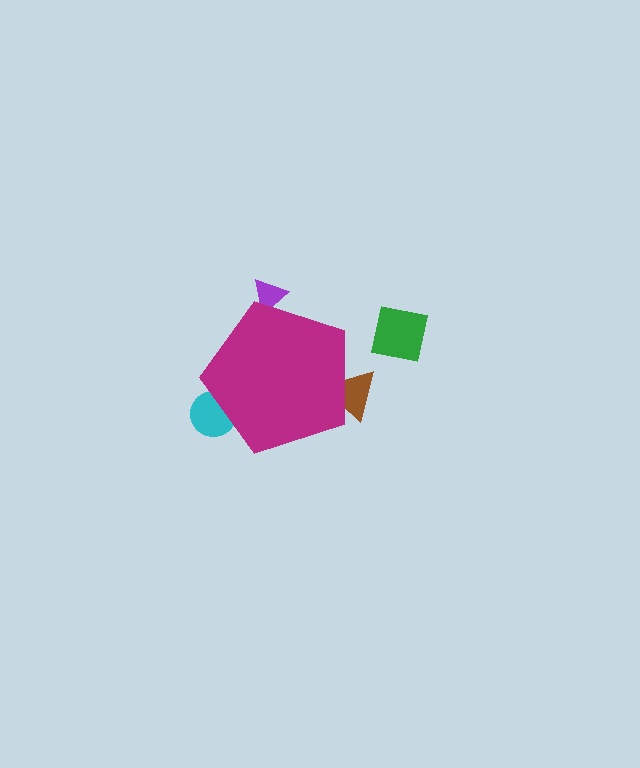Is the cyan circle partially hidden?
Yes, the cyan circle is partially hidden behind the magenta pentagon.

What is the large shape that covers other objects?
A magenta pentagon.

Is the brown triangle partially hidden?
Yes, the brown triangle is partially hidden behind the magenta pentagon.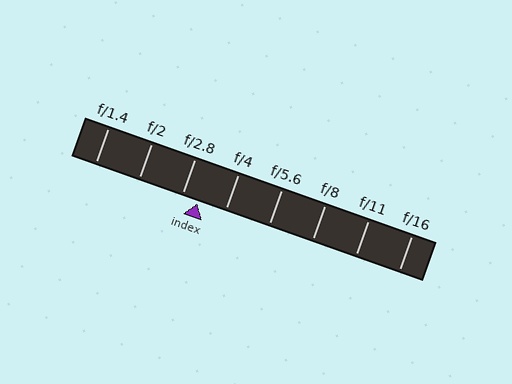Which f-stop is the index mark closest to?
The index mark is closest to f/2.8.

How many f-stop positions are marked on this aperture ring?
There are 8 f-stop positions marked.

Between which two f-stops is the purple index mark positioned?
The index mark is between f/2.8 and f/4.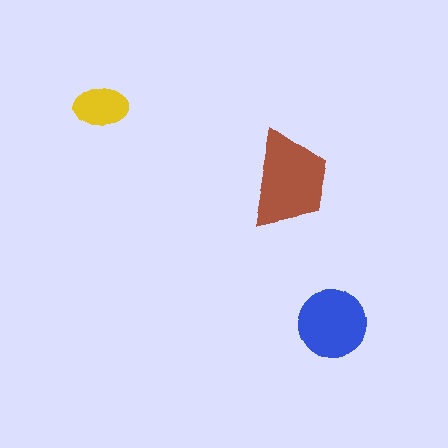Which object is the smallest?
The yellow ellipse.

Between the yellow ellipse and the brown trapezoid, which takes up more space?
The brown trapezoid.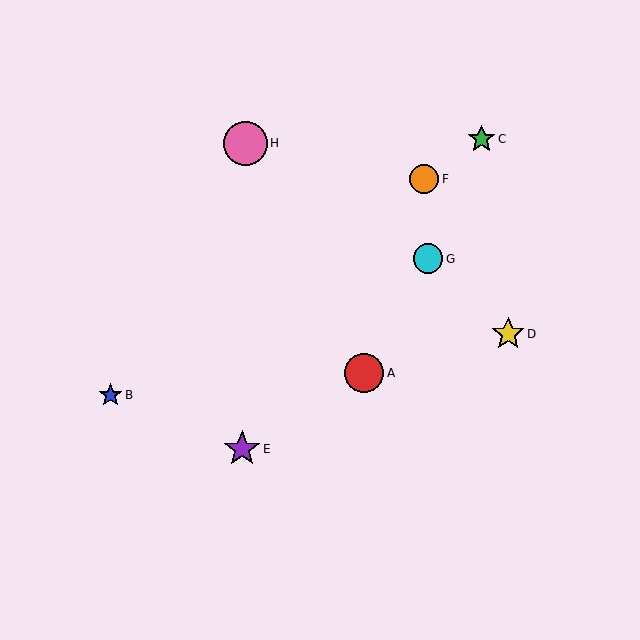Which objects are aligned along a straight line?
Objects B, C, F are aligned along a straight line.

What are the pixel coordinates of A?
Object A is at (364, 373).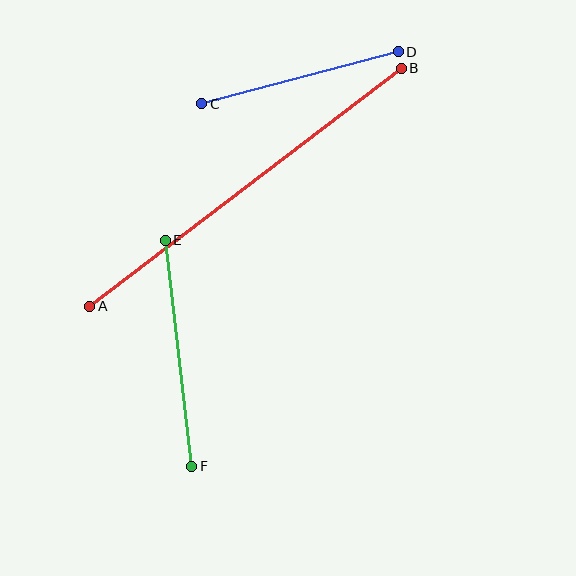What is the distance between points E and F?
The distance is approximately 228 pixels.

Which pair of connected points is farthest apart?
Points A and B are farthest apart.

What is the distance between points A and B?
The distance is approximately 392 pixels.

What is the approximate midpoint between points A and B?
The midpoint is at approximately (245, 187) pixels.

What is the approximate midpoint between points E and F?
The midpoint is at approximately (178, 353) pixels.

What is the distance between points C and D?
The distance is approximately 204 pixels.